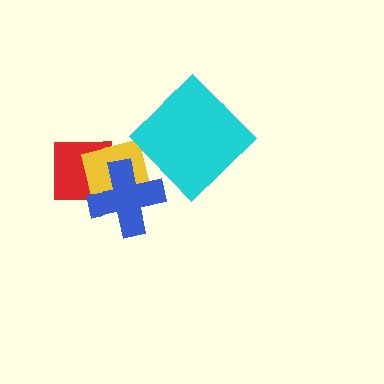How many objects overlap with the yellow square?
2 objects overlap with the yellow square.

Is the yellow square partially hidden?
Yes, it is partially covered by another shape.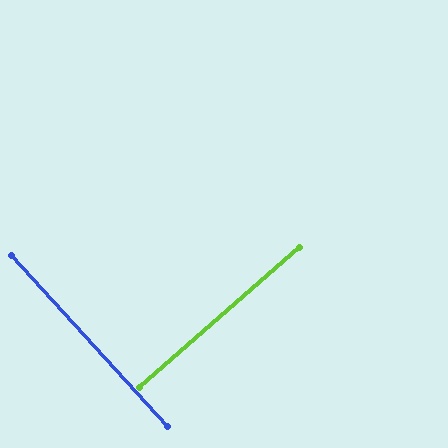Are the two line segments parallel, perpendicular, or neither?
Perpendicular — they meet at approximately 89°.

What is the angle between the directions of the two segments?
Approximately 89 degrees.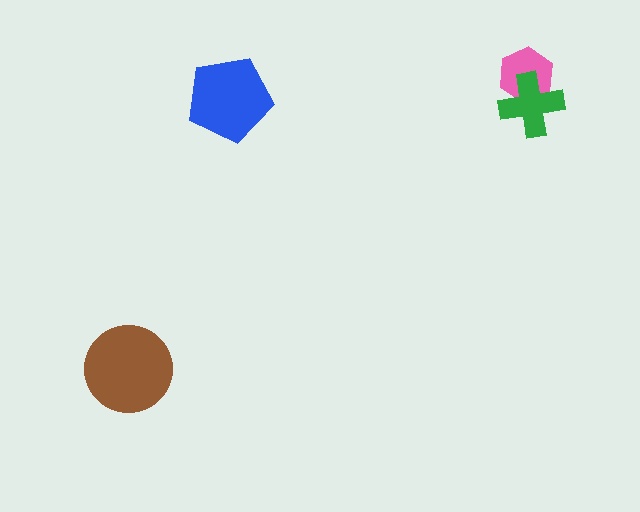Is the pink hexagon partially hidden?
Yes, it is partially covered by another shape.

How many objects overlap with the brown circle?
0 objects overlap with the brown circle.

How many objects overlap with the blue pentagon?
0 objects overlap with the blue pentagon.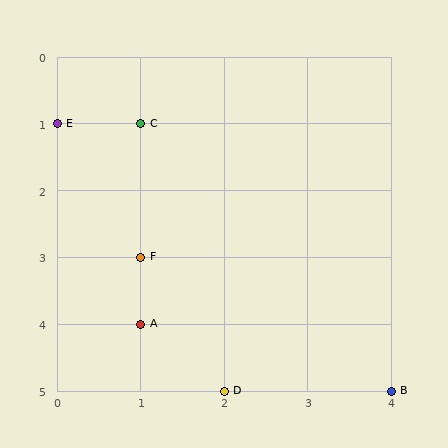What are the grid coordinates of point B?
Point B is at grid coordinates (4, 5).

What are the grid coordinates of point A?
Point A is at grid coordinates (1, 4).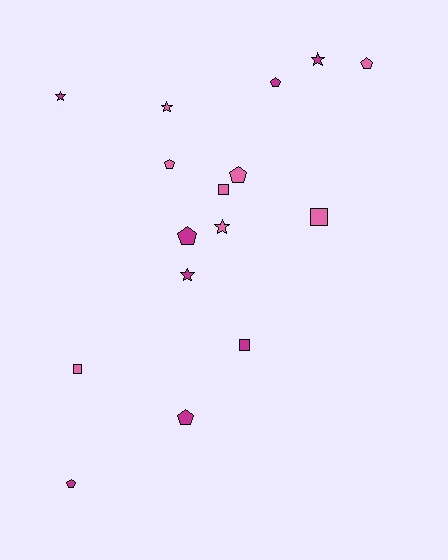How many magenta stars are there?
There are 3 magenta stars.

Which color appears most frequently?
Magenta, with 8 objects.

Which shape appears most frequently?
Pentagon, with 7 objects.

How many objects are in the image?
There are 16 objects.